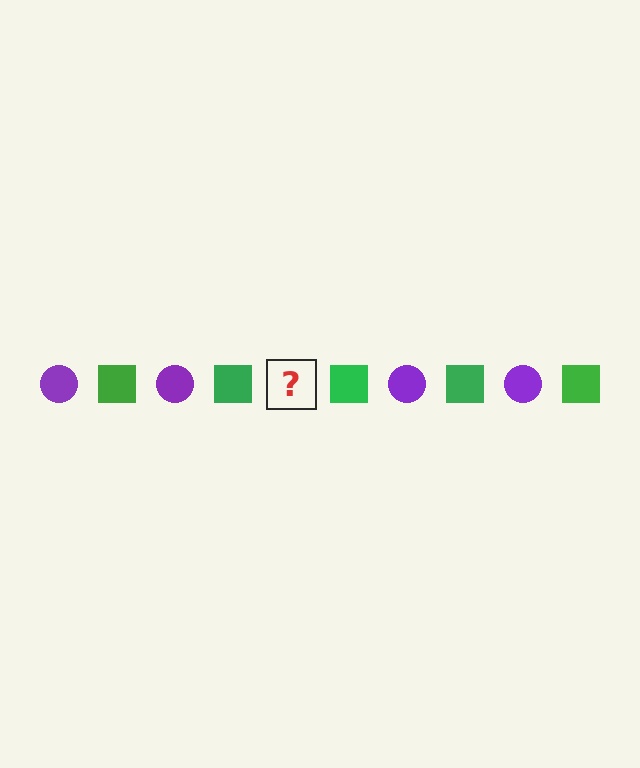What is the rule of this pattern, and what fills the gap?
The rule is that the pattern alternates between purple circle and green square. The gap should be filled with a purple circle.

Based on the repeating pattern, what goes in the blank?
The blank should be a purple circle.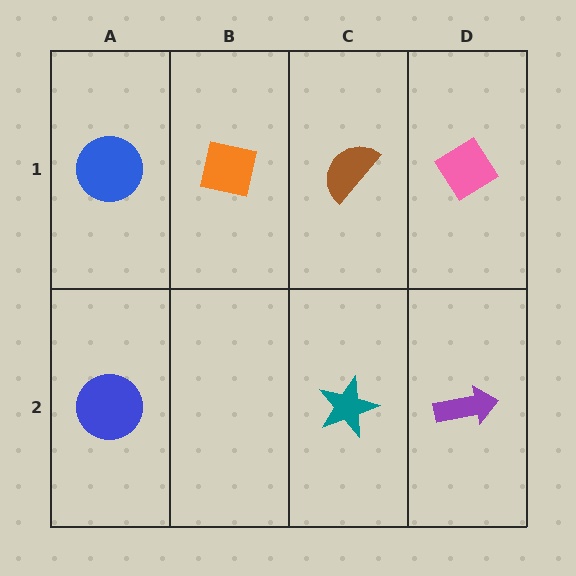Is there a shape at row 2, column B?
No, that cell is empty.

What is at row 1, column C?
A brown semicircle.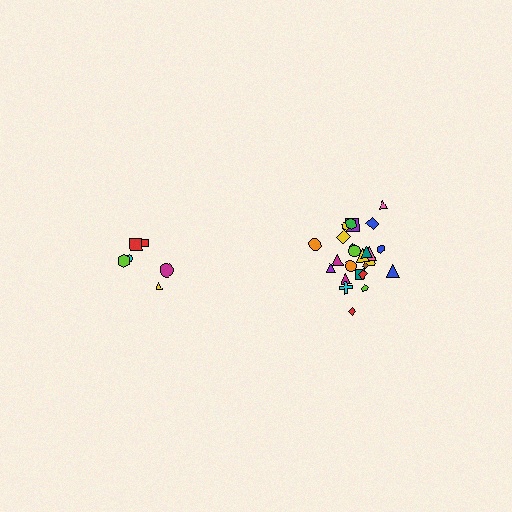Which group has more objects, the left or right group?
The right group.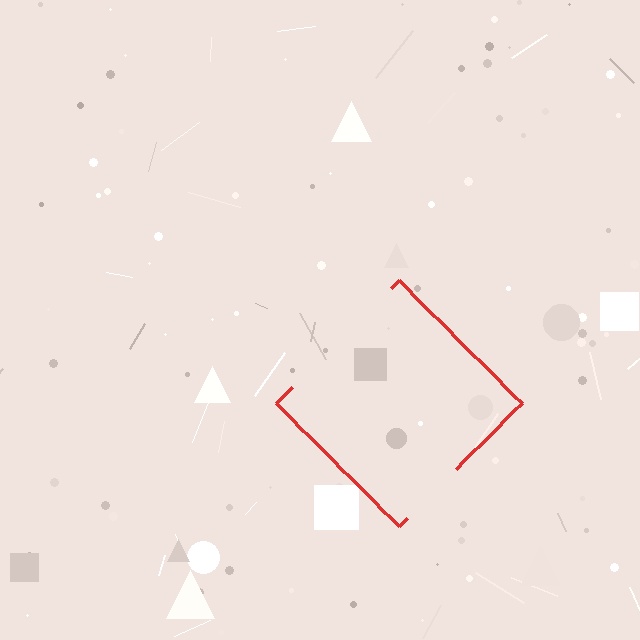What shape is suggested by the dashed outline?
The dashed outline suggests a diamond.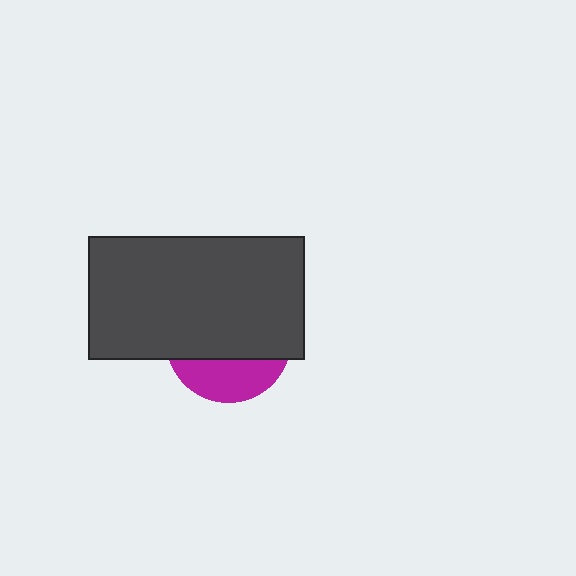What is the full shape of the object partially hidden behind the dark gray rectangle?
The partially hidden object is a magenta circle.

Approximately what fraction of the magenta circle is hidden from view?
Roughly 69% of the magenta circle is hidden behind the dark gray rectangle.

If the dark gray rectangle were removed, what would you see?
You would see the complete magenta circle.